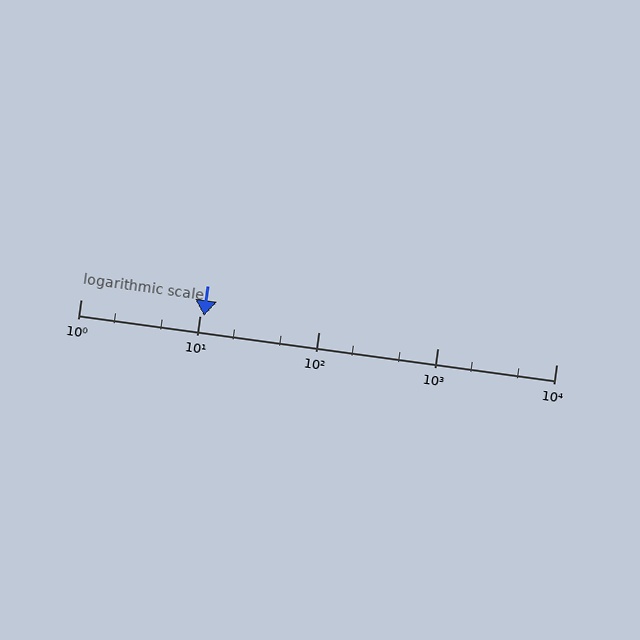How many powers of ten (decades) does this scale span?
The scale spans 4 decades, from 1 to 10000.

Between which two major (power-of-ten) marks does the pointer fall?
The pointer is between 10 and 100.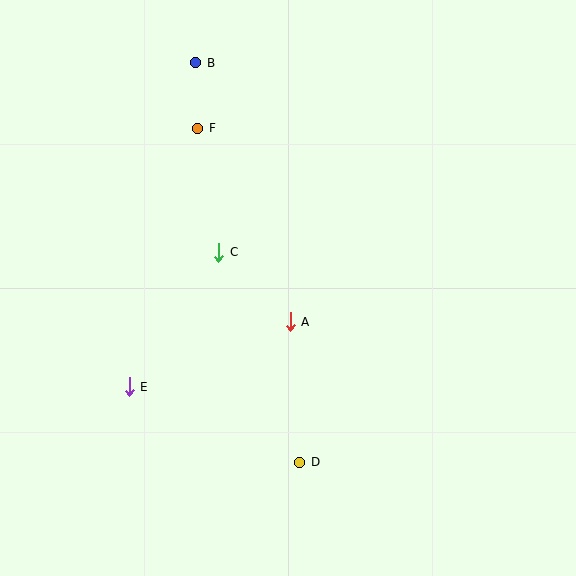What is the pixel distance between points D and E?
The distance between D and E is 186 pixels.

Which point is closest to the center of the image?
Point A at (290, 322) is closest to the center.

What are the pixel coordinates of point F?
Point F is at (198, 128).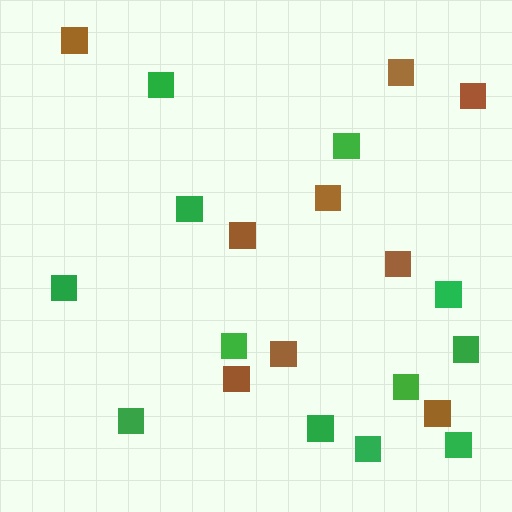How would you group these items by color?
There are 2 groups: one group of brown squares (9) and one group of green squares (12).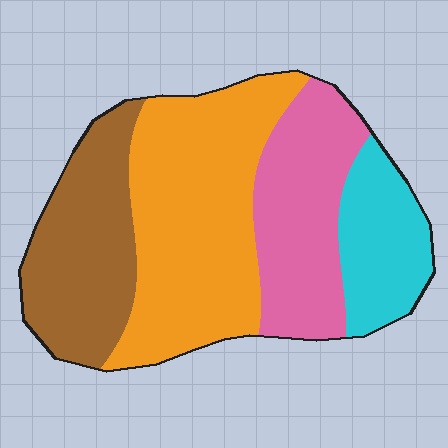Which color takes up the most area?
Orange, at roughly 40%.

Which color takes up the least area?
Cyan, at roughly 15%.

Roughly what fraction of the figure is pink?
Pink covers around 25% of the figure.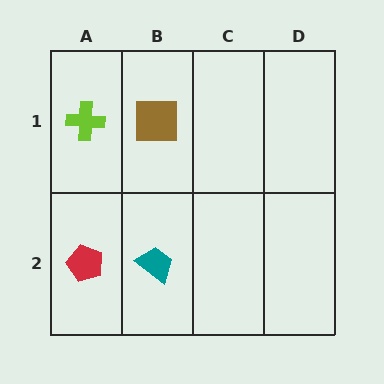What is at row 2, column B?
A teal trapezoid.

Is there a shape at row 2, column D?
No, that cell is empty.